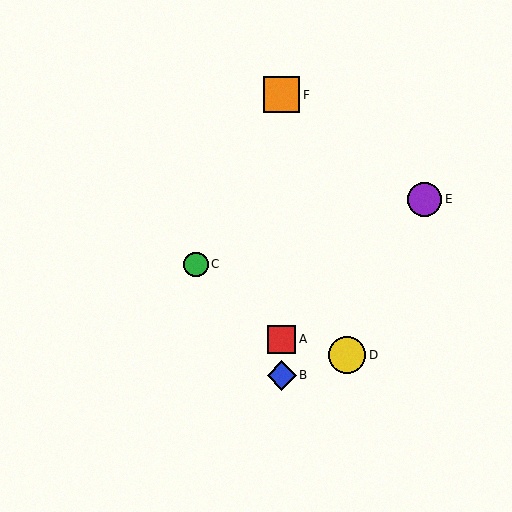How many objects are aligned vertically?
3 objects (A, B, F) are aligned vertically.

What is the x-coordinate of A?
Object A is at x≈282.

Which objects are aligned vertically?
Objects A, B, F are aligned vertically.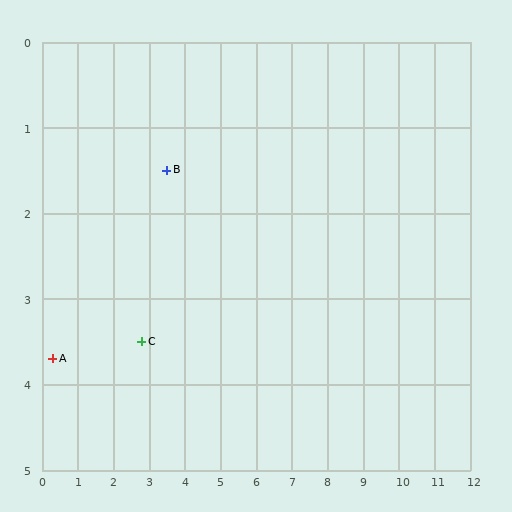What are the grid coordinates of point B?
Point B is at approximately (3.5, 1.5).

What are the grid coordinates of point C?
Point C is at approximately (2.8, 3.5).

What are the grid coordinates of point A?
Point A is at approximately (0.3, 3.7).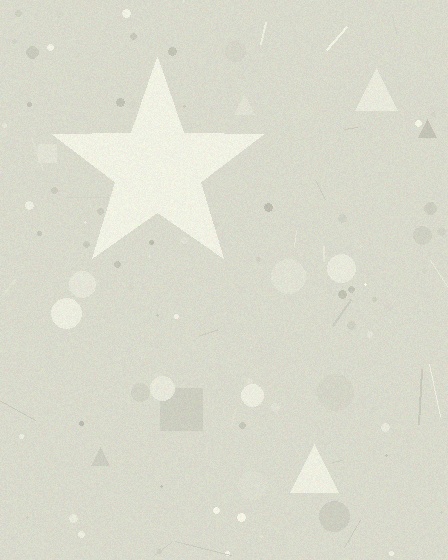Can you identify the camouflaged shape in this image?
The camouflaged shape is a star.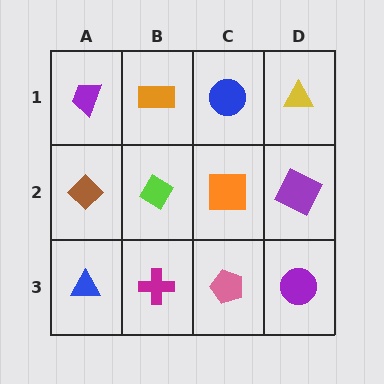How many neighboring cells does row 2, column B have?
4.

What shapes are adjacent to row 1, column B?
A lime diamond (row 2, column B), a purple trapezoid (row 1, column A), a blue circle (row 1, column C).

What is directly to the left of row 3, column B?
A blue triangle.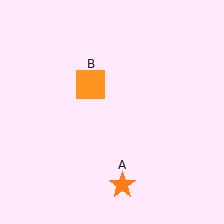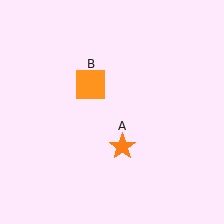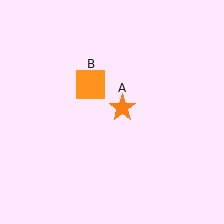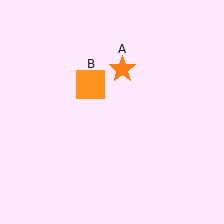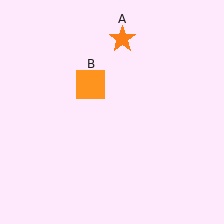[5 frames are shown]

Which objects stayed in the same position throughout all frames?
Orange square (object B) remained stationary.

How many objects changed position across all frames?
1 object changed position: orange star (object A).